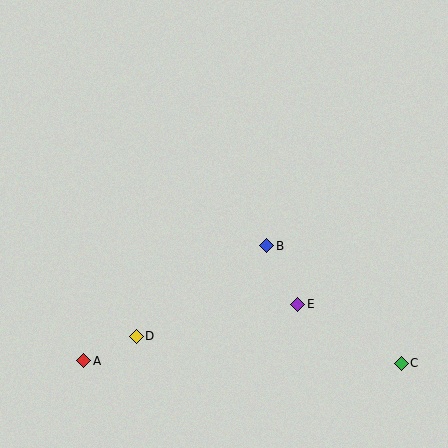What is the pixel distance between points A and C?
The distance between A and C is 318 pixels.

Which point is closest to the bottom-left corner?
Point A is closest to the bottom-left corner.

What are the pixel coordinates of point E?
Point E is at (298, 304).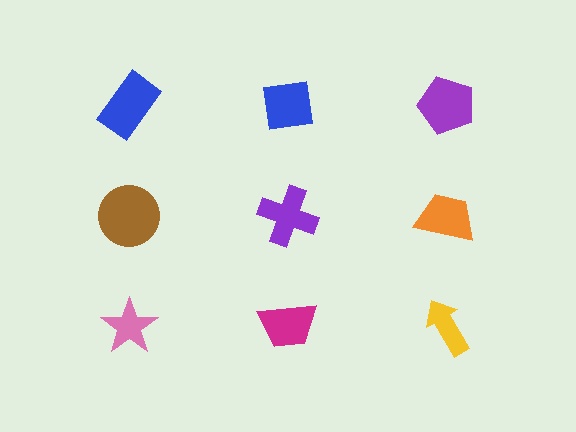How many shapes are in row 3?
3 shapes.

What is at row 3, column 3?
A yellow arrow.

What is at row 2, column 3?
An orange trapezoid.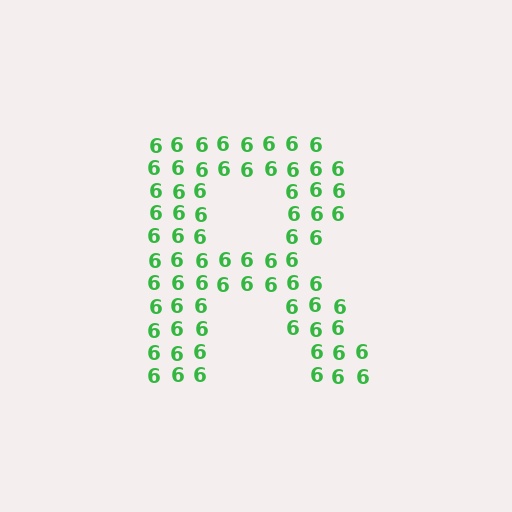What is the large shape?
The large shape is the letter R.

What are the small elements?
The small elements are digit 6's.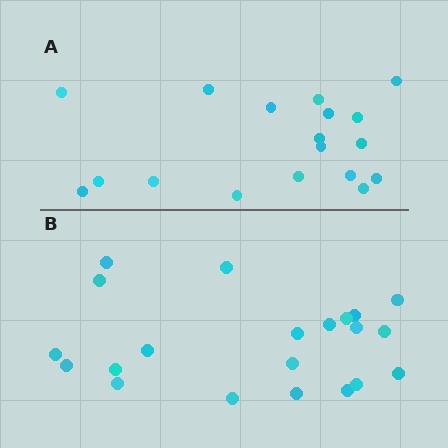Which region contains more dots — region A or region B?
Region B (the bottom region) has more dots.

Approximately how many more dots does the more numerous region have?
Region B has just a few more — roughly 2 or 3 more dots than region A.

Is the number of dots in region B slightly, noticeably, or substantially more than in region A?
Region B has only slightly more — the two regions are fairly close. The ratio is roughly 1.2 to 1.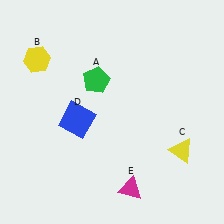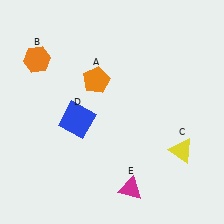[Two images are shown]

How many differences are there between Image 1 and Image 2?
There are 2 differences between the two images.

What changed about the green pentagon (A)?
In Image 1, A is green. In Image 2, it changed to orange.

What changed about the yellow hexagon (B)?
In Image 1, B is yellow. In Image 2, it changed to orange.